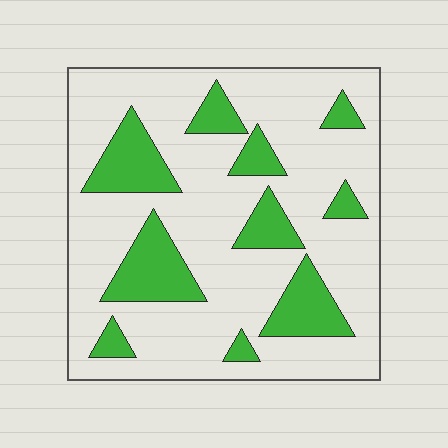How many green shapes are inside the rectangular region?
10.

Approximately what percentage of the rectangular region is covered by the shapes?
Approximately 25%.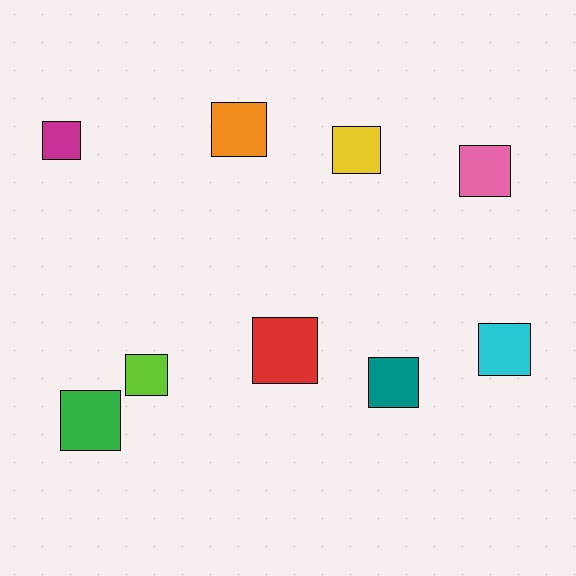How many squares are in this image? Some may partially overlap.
There are 9 squares.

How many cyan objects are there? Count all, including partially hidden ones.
There is 1 cyan object.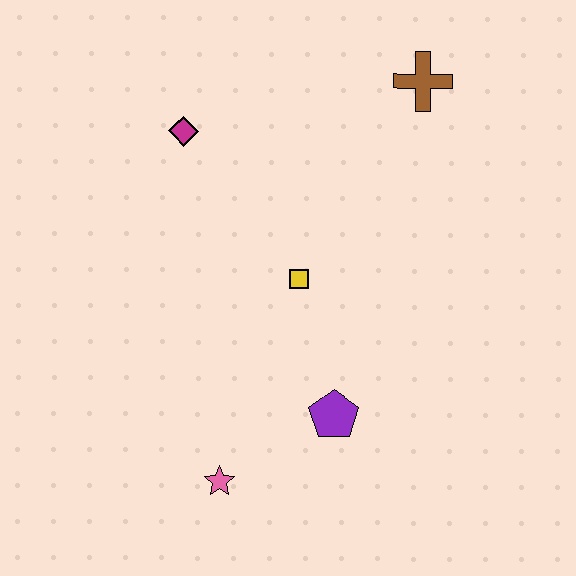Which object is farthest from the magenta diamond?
The pink star is farthest from the magenta diamond.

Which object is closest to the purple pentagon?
The pink star is closest to the purple pentagon.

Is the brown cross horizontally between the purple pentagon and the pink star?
No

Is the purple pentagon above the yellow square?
No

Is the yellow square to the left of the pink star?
No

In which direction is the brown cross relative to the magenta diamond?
The brown cross is to the right of the magenta diamond.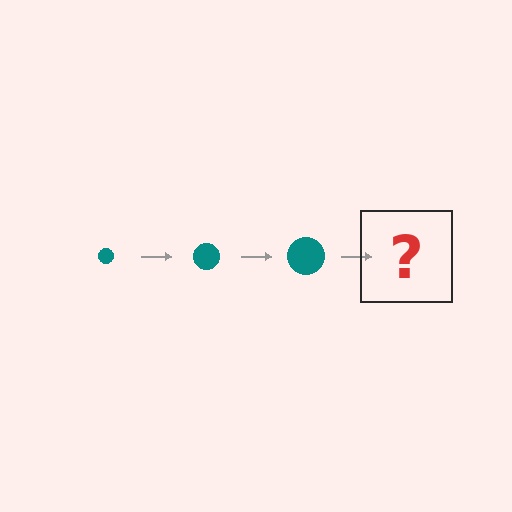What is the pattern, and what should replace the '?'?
The pattern is that the circle gets progressively larger each step. The '?' should be a teal circle, larger than the previous one.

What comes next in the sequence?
The next element should be a teal circle, larger than the previous one.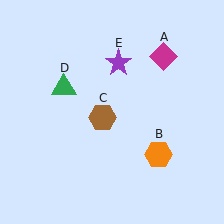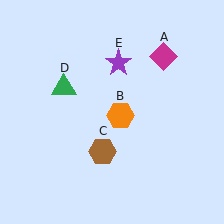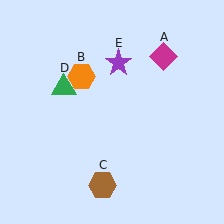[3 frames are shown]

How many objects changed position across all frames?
2 objects changed position: orange hexagon (object B), brown hexagon (object C).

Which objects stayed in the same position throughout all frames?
Magenta diamond (object A) and green triangle (object D) and purple star (object E) remained stationary.